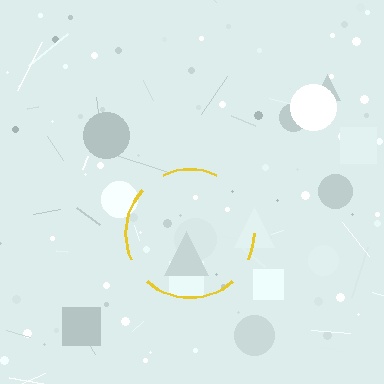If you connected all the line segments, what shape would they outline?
They would outline a circle.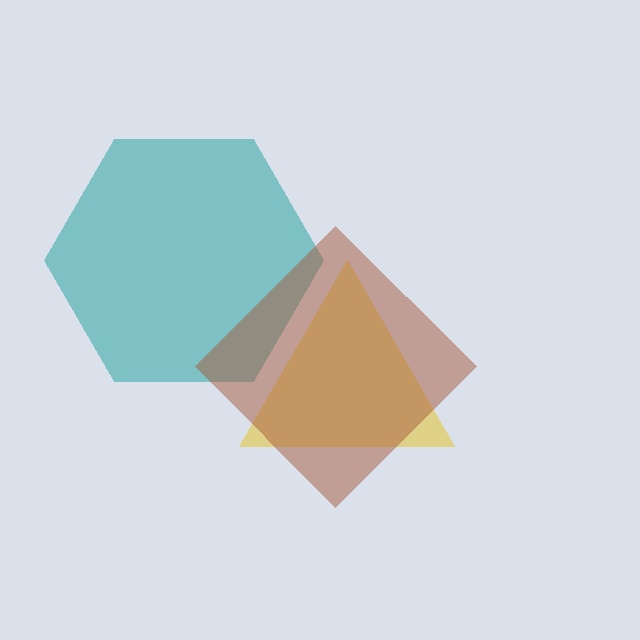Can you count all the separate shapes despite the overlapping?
Yes, there are 3 separate shapes.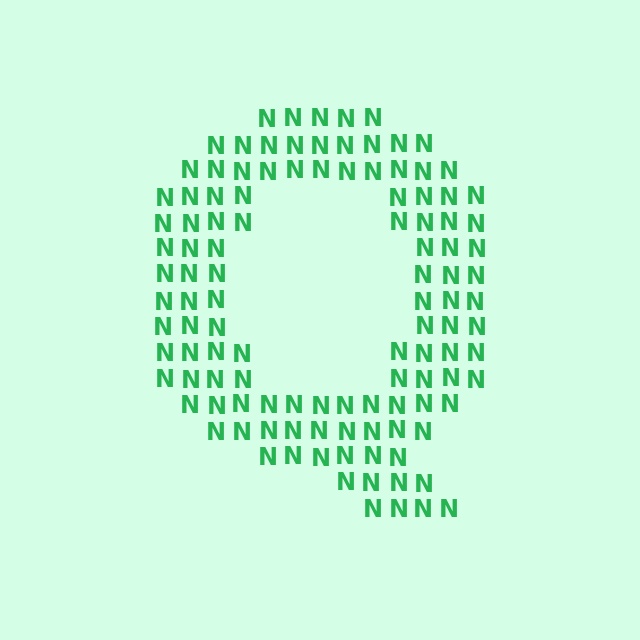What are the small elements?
The small elements are letter N's.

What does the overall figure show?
The overall figure shows the letter Q.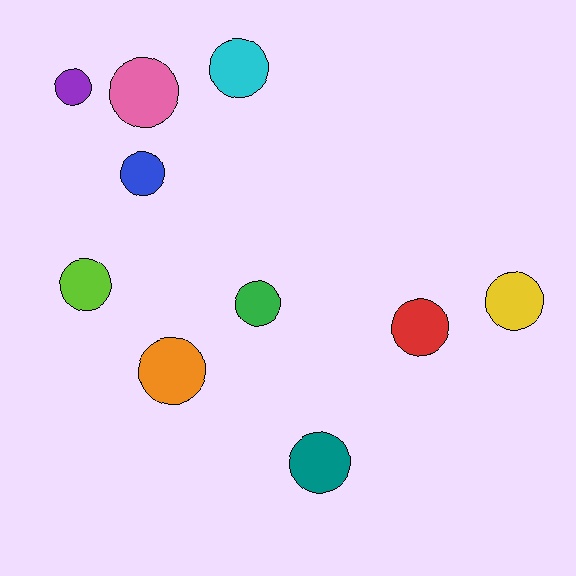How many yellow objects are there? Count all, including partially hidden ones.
There is 1 yellow object.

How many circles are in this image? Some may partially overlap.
There are 10 circles.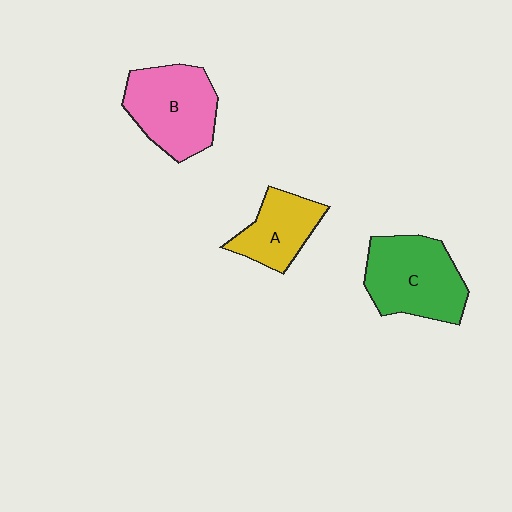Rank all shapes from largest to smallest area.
From largest to smallest: C (green), B (pink), A (yellow).